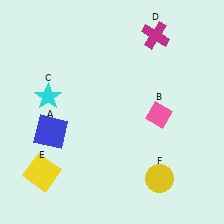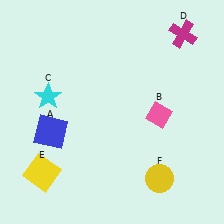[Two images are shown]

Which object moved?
The magenta cross (D) moved right.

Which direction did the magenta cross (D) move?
The magenta cross (D) moved right.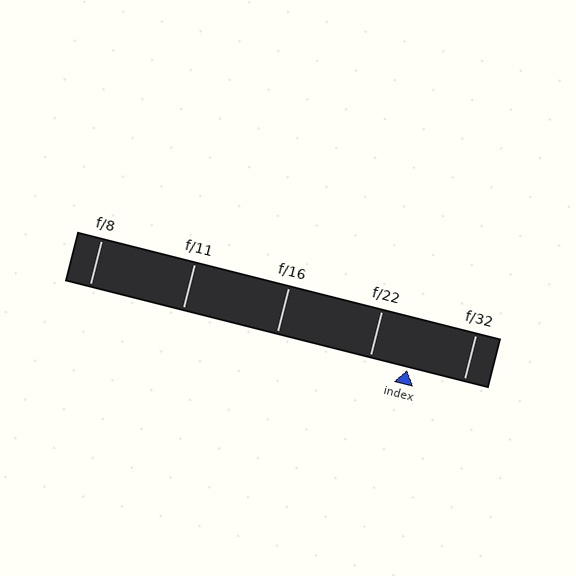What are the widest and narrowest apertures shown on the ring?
The widest aperture shown is f/8 and the narrowest is f/32.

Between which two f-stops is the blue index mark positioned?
The index mark is between f/22 and f/32.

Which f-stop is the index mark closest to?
The index mark is closest to f/22.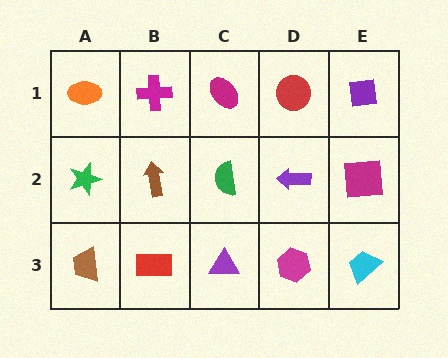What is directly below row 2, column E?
A cyan trapezoid.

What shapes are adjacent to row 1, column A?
A green star (row 2, column A), a magenta cross (row 1, column B).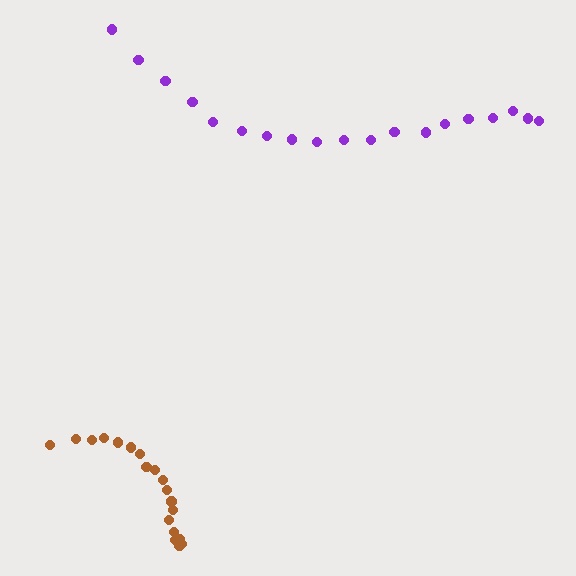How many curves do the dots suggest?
There are 2 distinct paths.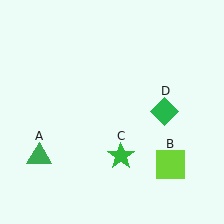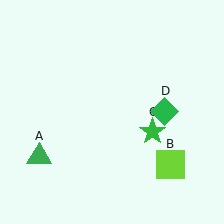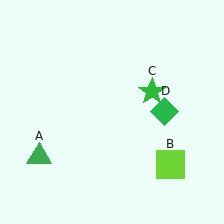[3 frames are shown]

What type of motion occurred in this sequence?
The green star (object C) rotated counterclockwise around the center of the scene.